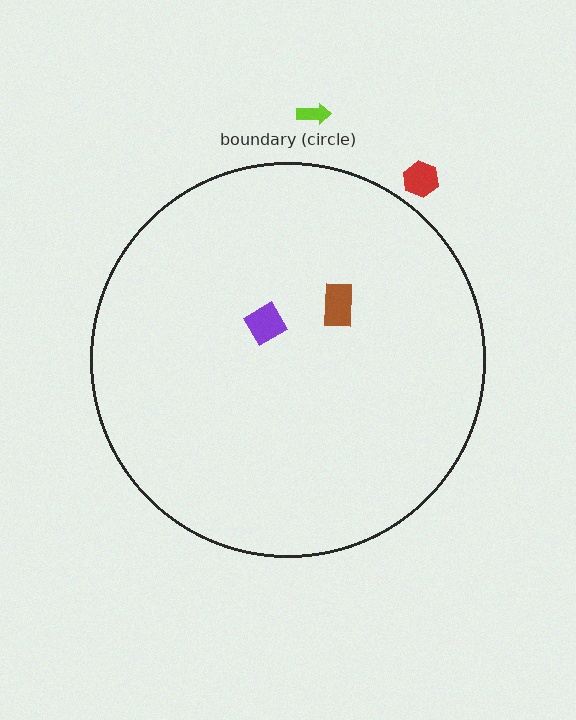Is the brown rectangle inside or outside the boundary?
Inside.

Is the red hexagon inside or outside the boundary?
Outside.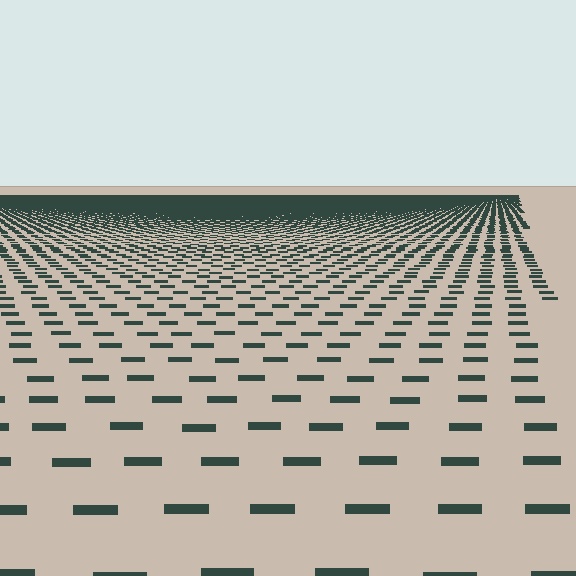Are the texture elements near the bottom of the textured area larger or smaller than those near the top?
Larger. Near the bottom, elements are closer to the viewer and appear at a bigger on-screen size.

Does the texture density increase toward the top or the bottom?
Density increases toward the top.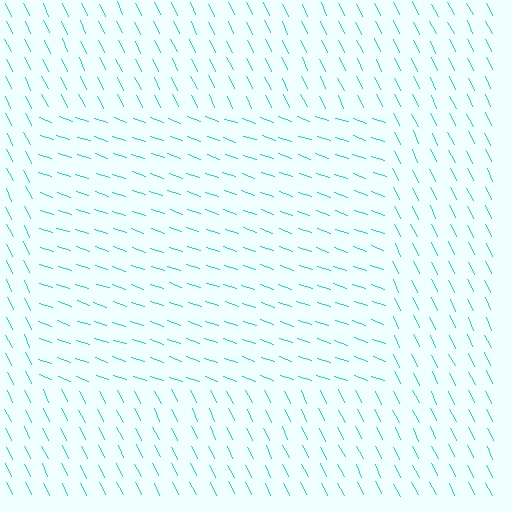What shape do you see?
I see a rectangle.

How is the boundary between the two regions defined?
The boundary is defined purely by a change in line orientation (approximately 45 degrees difference). All lines are the same color and thickness.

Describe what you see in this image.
The image is filled with small cyan line segments. A rectangle region in the image has lines oriented differently from the surrounding lines, creating a visible texture boundary.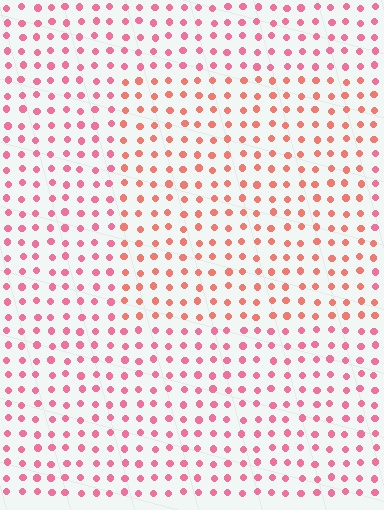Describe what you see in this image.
The image is filled with small pink elements in a uniform arrangement. A rectangle-shaped region is visible where the elements are tinted to a slightly different hue, forming a subtle color boundary.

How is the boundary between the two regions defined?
The boundary is defined purely by a slight shift in hue (about 24 degrees). Spacing, size, and orientation are identical on both sides.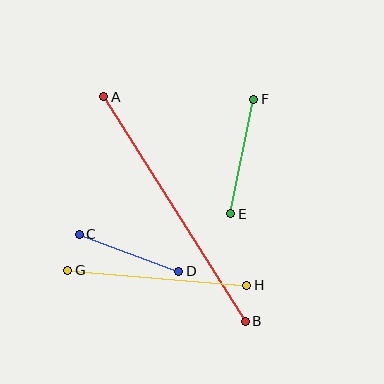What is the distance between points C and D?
The distance is approximately 106 pixels.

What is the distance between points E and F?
The distance is approximately 117 pixels.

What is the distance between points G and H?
The distance is approximately 180 pixels.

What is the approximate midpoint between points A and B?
The midpoint is at approximately (174, 209) pixels.